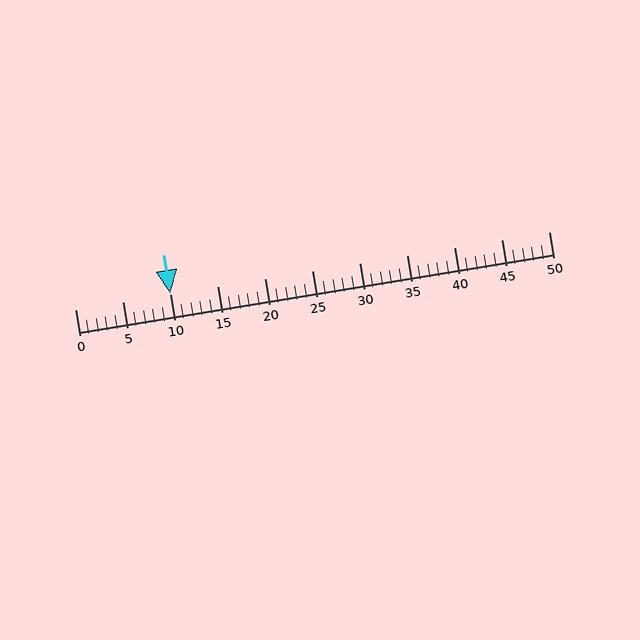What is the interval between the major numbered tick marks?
The major tick marks are spaced 5 units apart.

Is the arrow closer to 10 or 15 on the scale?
The arrow is closer to 10.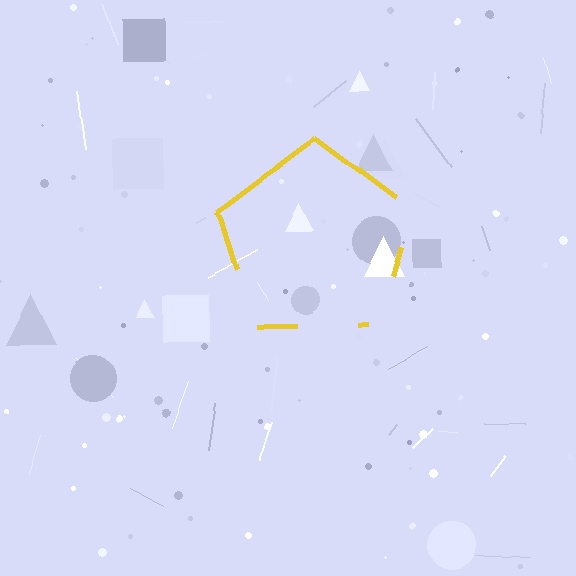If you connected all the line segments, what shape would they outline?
They would outline a pentagon.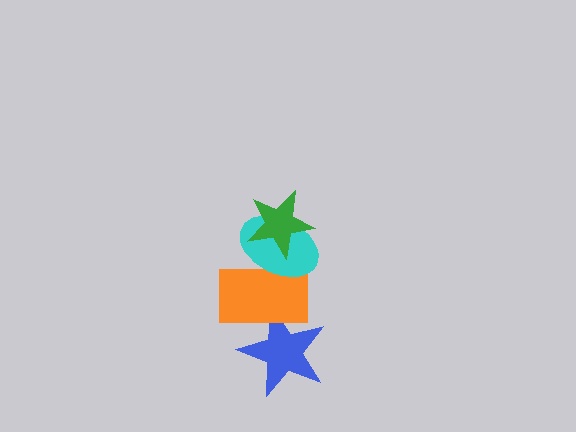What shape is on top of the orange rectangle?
The cyan ellipse is on top of the orange rectangle.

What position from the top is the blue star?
The blue star is 4th from the top.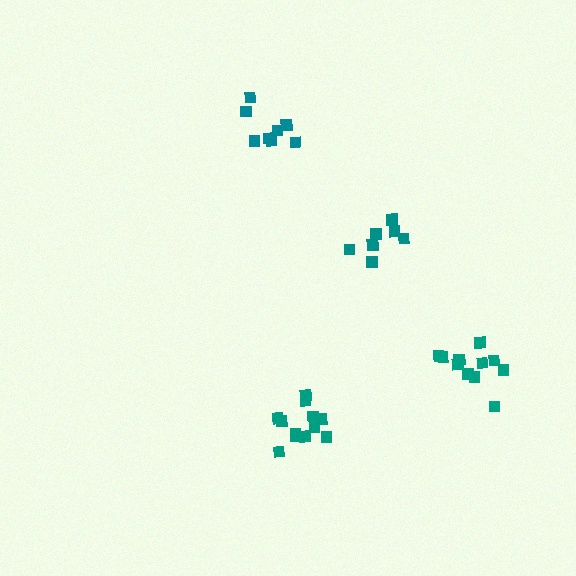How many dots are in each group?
Group 1: 11 dots, Group 2: 8 dots, Group 3: 8 dots, Group 4: 13 dots (40 total).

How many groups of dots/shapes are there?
There are 4 groups.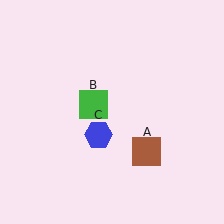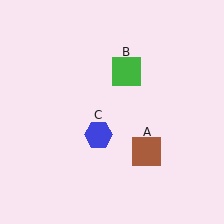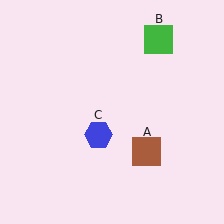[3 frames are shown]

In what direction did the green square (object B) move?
The green square (object B) moved up and to the right.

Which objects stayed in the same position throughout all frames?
Brown square (object A) and blue hexagon (object C) remained stationary.